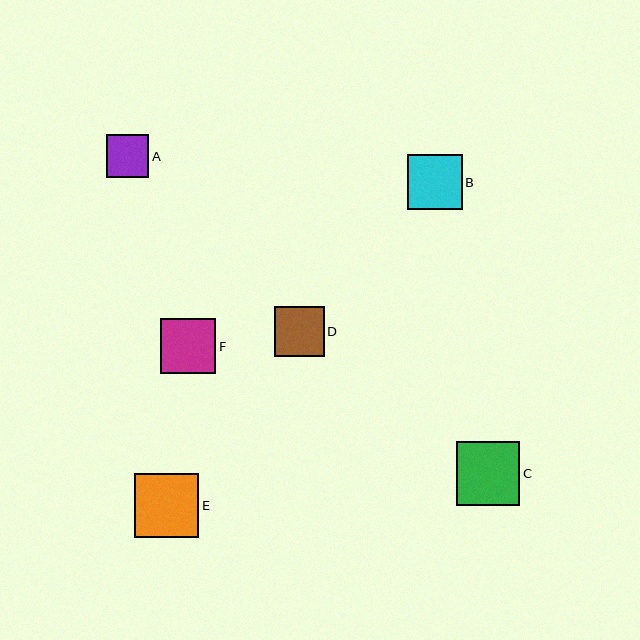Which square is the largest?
Square E is the largest with a size of approximately 64 pixels.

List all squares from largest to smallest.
From largest to smallest: E, C, F, B, D, A.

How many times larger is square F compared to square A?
Square F is approximately 1.3 times the size of square A.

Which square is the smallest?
Square A is the smallest with a size of approximately 43 pixels.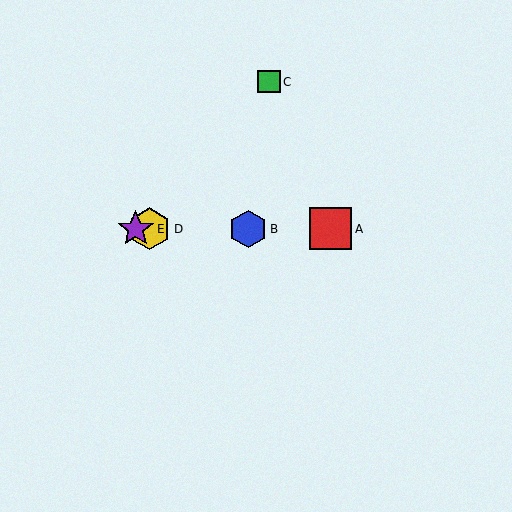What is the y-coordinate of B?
Object B is at y≈229.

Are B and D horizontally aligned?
Yes, both are at y≈229.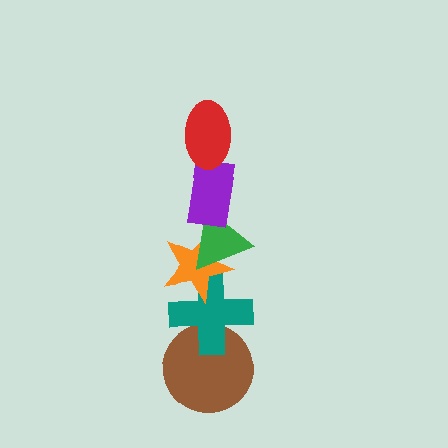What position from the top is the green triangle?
The green triangle is 3rd from the top.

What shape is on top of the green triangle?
The purple rectangle is on top of the green triangle.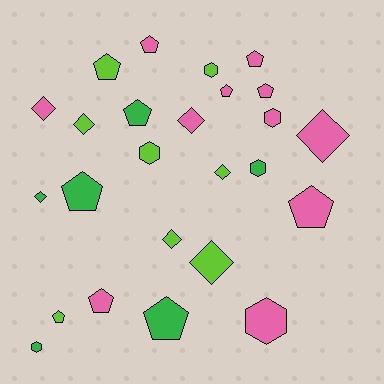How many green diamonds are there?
There is 1 green diamond.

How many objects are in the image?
There are 25 objects.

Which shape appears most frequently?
Pentagon, with 11 objects.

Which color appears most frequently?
Pink, with 11 objects.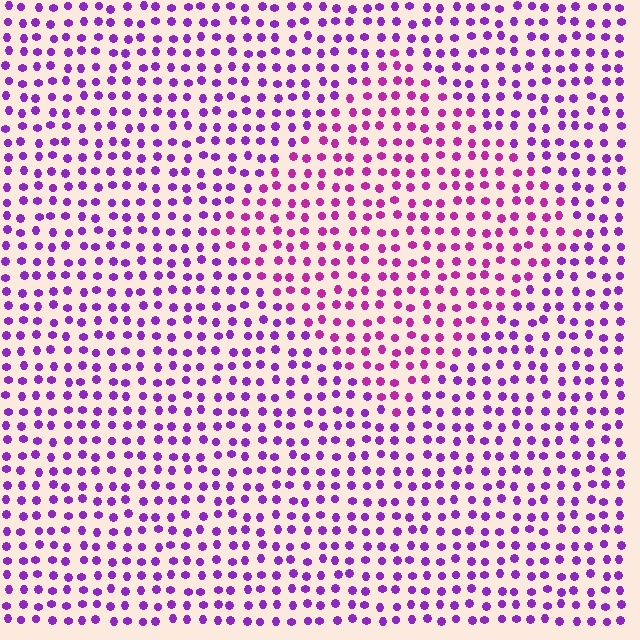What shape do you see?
I see a diamond.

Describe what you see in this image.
The image is filled with small purple elements in a uniform arrangement. A diamond-shaped region is visible where the elements are tinted to a slightly different hue, forming a subtle color boundary.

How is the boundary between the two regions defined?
The boundary is defined purely by a slight shift in hue (about 29 degrees). Spacing, size, and orientation are identical on both sides.